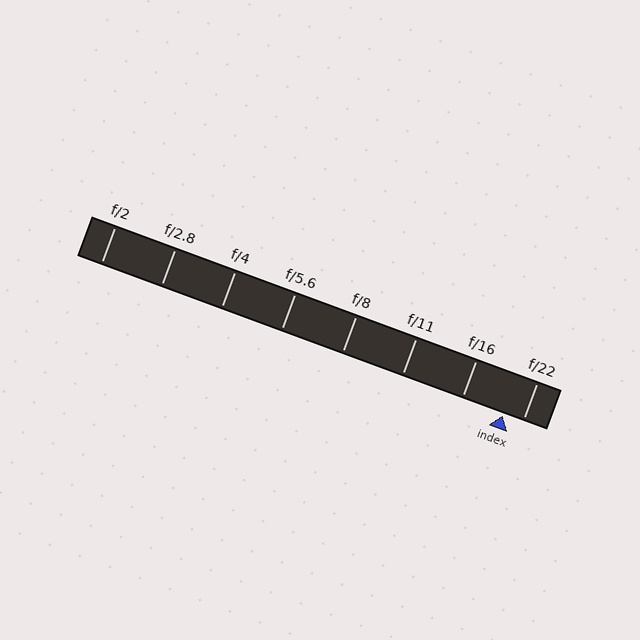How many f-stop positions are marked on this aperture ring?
There are 8 f-stop positions marked.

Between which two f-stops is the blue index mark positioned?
The index mark is between f/16 and f/22.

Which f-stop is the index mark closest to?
The index mark is closest to f/22.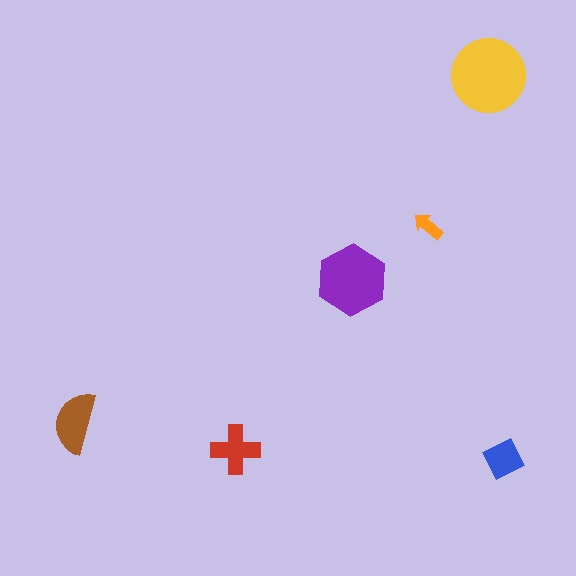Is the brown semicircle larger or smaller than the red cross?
Larger.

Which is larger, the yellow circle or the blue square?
The yellow circle.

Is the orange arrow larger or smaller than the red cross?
Smaller.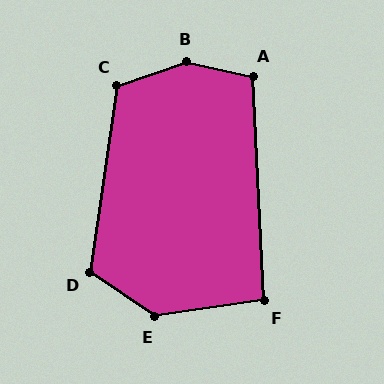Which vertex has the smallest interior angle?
F, at approximately 96 degrees.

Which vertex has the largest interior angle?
B, at approximately 148 degrees.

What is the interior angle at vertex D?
Approximately 116 degrees (obtuse).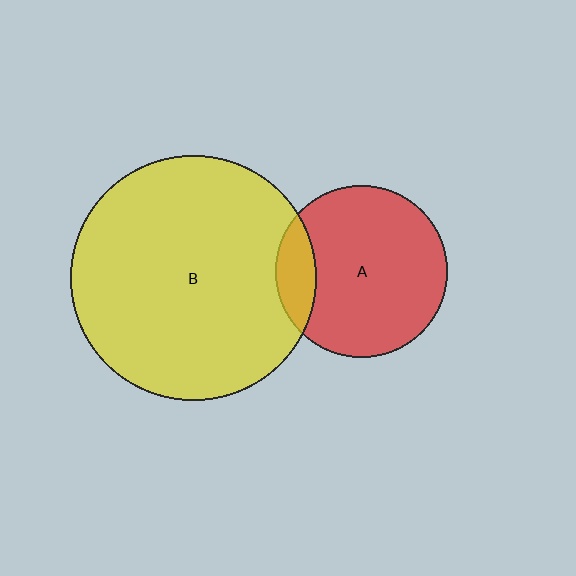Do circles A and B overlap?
Yes.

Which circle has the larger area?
Circle B (yellow).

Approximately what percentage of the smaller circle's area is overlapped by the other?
Approximately 15%.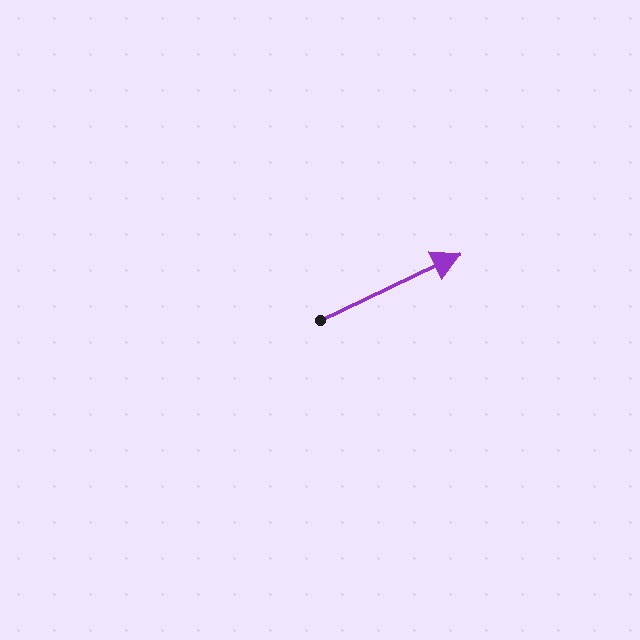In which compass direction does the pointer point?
Northeast.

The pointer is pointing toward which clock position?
Roughly 2 o'clock.